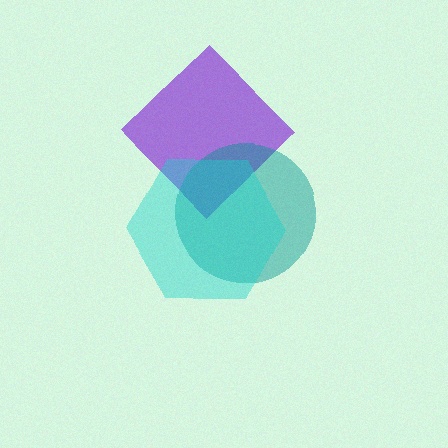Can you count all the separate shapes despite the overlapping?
Yes, there are 3 separate shapes.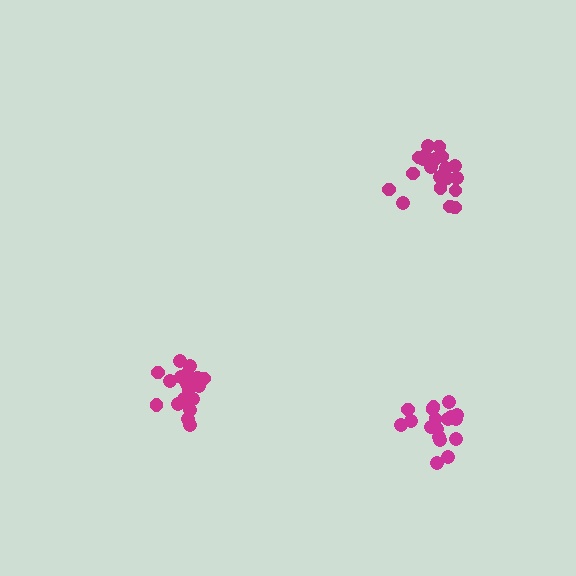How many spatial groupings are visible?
There are 3 spatial groupings.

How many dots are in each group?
Group 1: 21 dots, Group 2: 18 dots, Group 3: 21 dots (60 total).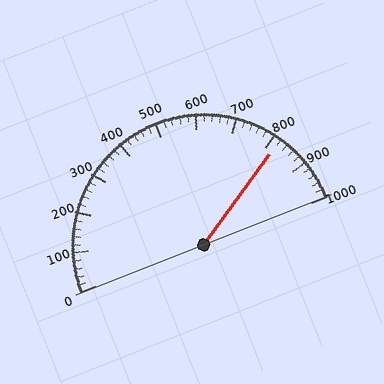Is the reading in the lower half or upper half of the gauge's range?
The reading is in the upper half of the range (0 to 1000).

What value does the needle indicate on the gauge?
The needle indicates approximately 820.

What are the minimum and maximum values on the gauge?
The gauge ranges from 0 to 1000.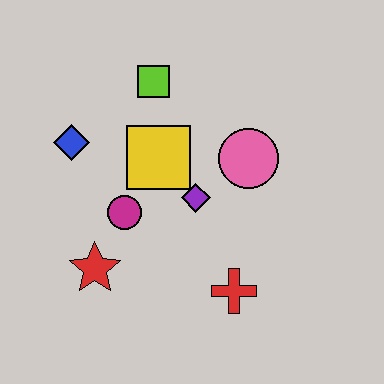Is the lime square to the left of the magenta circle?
No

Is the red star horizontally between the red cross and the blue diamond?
Yes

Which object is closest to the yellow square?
The purple diamond is closest to the yellow square.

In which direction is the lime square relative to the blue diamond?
The lime square is to the right of the blue diamond.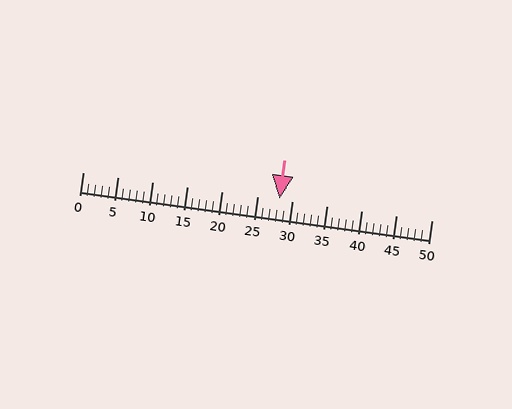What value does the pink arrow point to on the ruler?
The pink arrow points to approximately 28.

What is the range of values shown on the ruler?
The ruler shows values from 0 to 50.